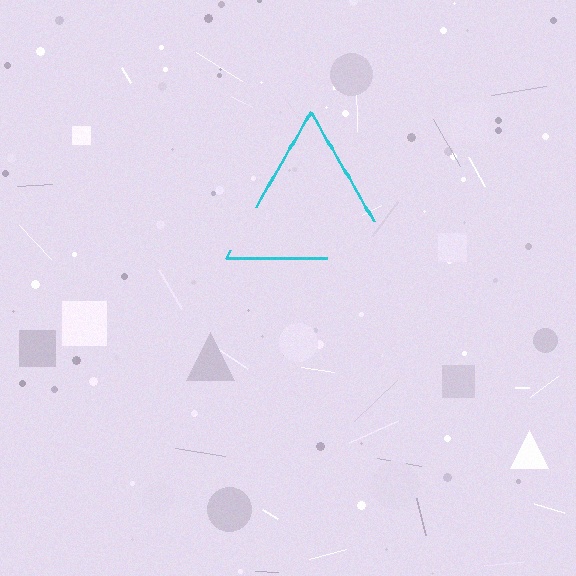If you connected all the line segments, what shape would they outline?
They would outline a triangle.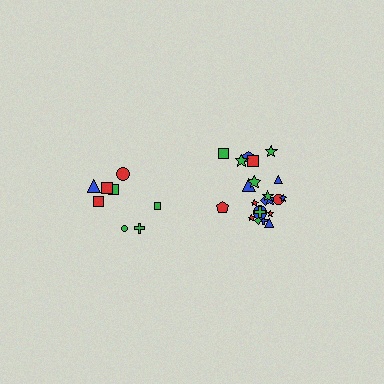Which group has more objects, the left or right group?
The right group.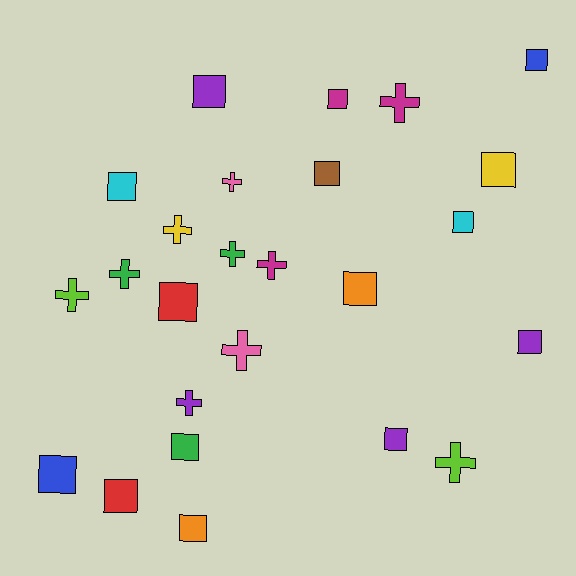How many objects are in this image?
There are 25 objects.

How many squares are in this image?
There are 15 squares.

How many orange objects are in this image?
There are 2 orange objects.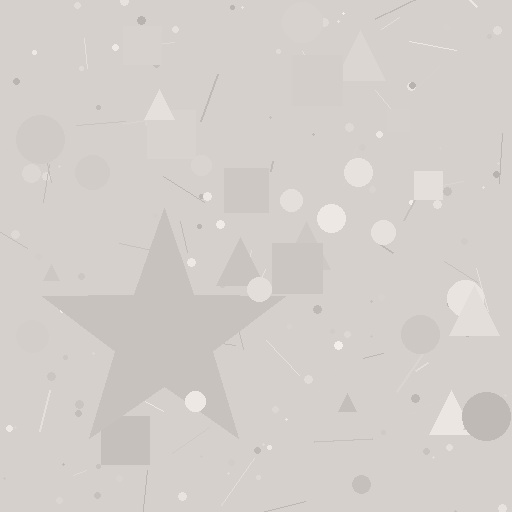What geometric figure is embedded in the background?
A star is embedded in the background.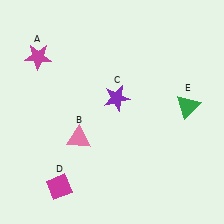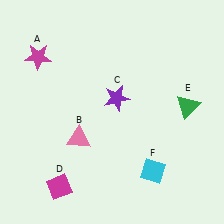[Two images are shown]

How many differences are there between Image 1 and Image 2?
There is 1 difference between the two images.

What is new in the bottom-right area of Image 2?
A cyan diamond (F) was added in the bottom-right area of Image 2.